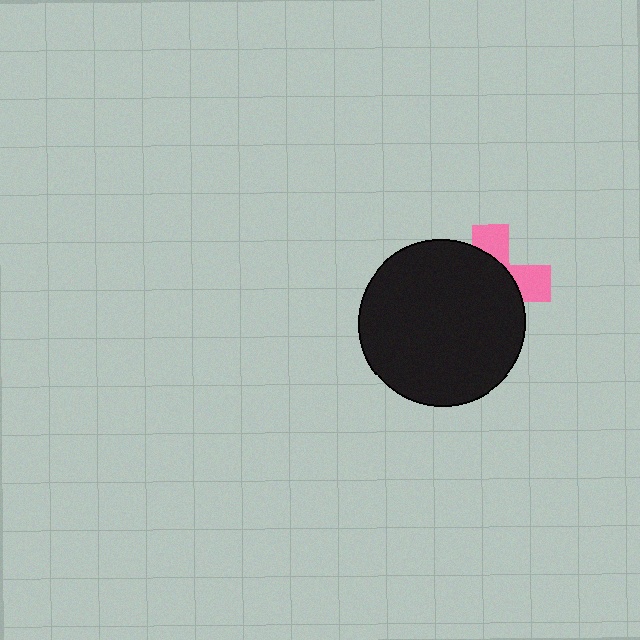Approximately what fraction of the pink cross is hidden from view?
Roughly 67% of the pink cross is hidden behind the black circle.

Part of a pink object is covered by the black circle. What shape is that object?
It is a cross.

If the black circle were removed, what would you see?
You would see the complete pink cross.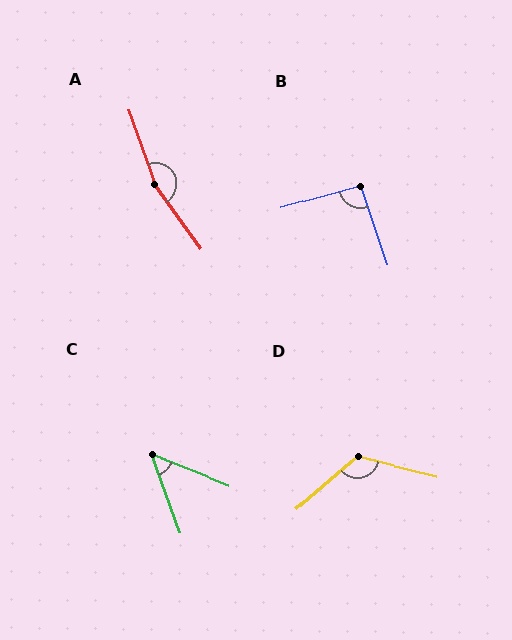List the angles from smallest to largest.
C (49°), B (93°), D (125°), A (164°).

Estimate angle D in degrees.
Approximately 125 degrees.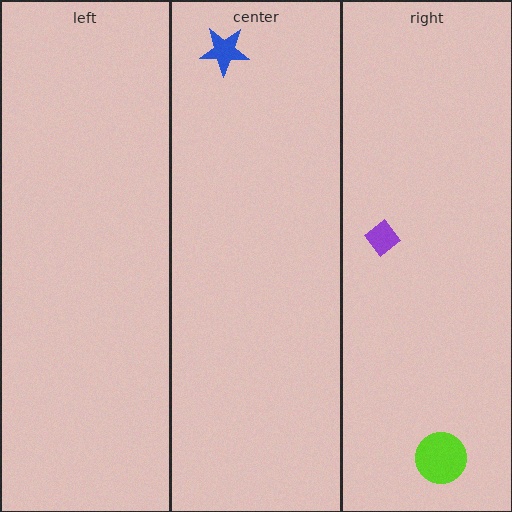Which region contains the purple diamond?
The right region.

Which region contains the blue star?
The center region.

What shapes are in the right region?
The lime circle, the purple diamond.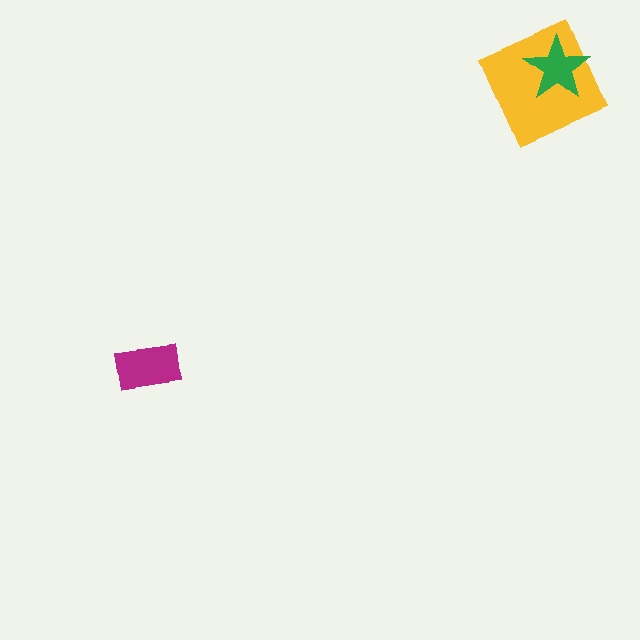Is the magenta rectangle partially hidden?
No, no other shape covers it.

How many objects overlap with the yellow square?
1 object overlaps with the yellow square.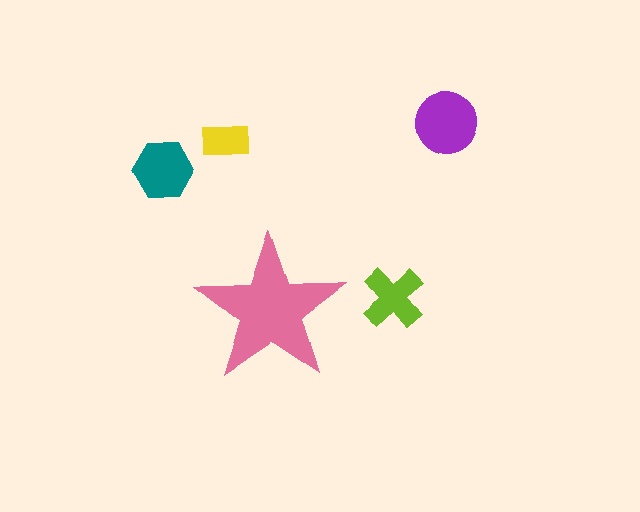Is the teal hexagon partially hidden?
No, the teal hexagon is fully visible.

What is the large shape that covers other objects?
A pink star.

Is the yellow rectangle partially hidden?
No, the yellow rectangle is fully visible.